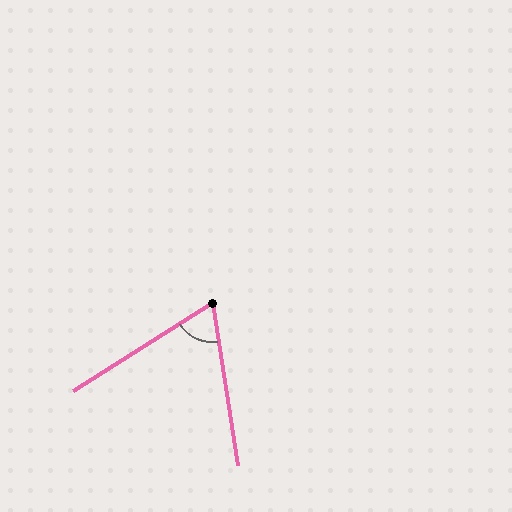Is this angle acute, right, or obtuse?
It is acute.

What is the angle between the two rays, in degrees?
Approximately 67 degrees.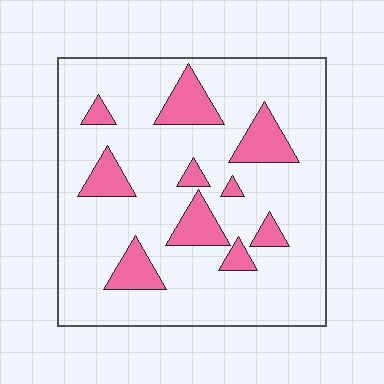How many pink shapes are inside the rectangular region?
10.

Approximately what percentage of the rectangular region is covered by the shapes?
Approximately 15%.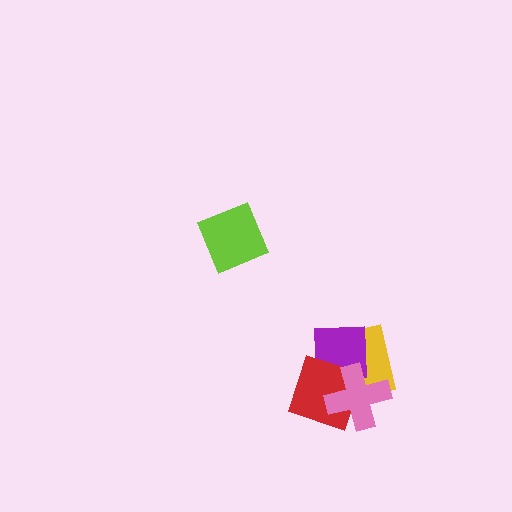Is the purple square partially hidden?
Yes, it is partially covered by another shape.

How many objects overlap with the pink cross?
3 objects overlap with the pink cross.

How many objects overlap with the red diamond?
3 objects overlap with the red diamond.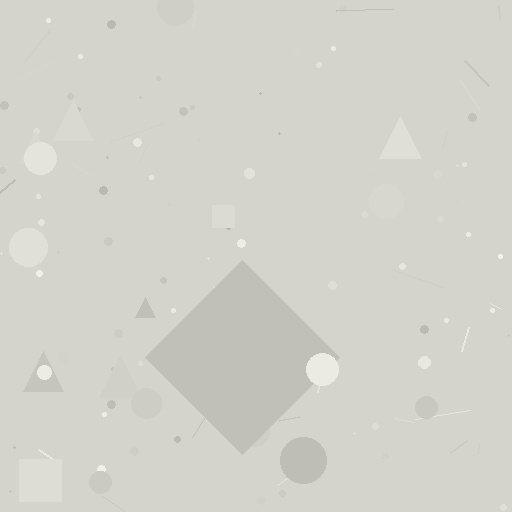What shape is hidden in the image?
A diamond is hidden in the image.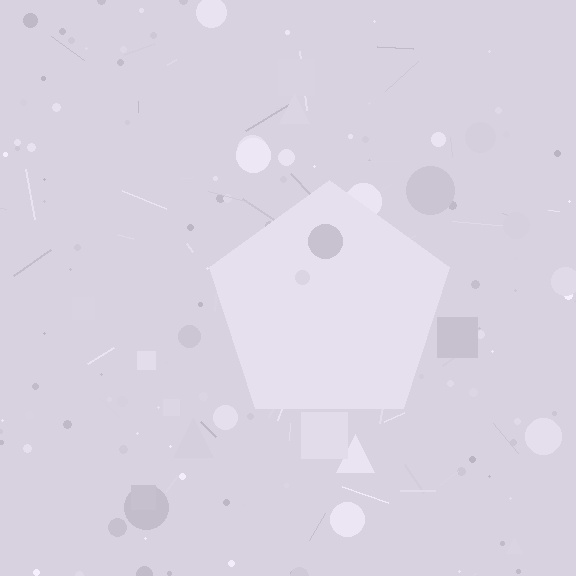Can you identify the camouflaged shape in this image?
The camouflaged shape is a pentagon.